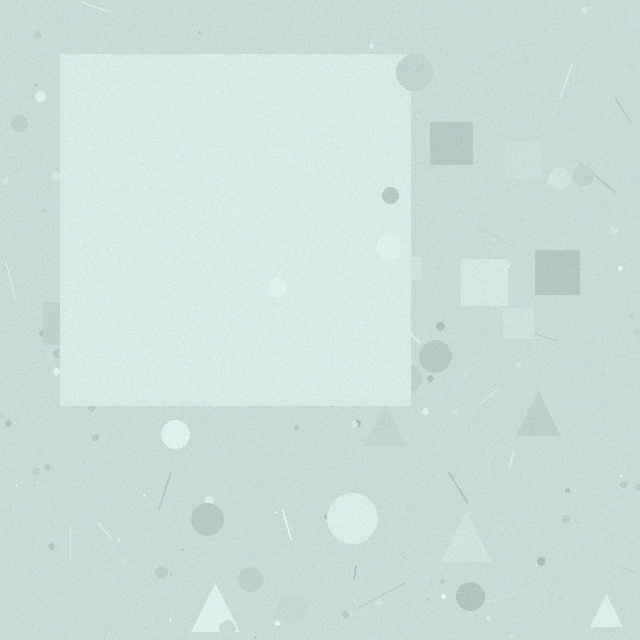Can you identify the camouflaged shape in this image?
The camouflaged shape is a square.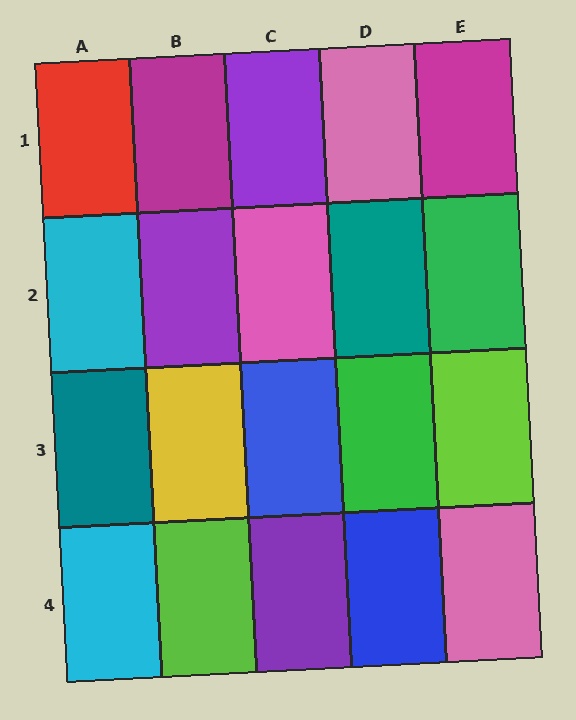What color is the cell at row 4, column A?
Cyan.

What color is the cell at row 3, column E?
Lime.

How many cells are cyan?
2 cells are cyan.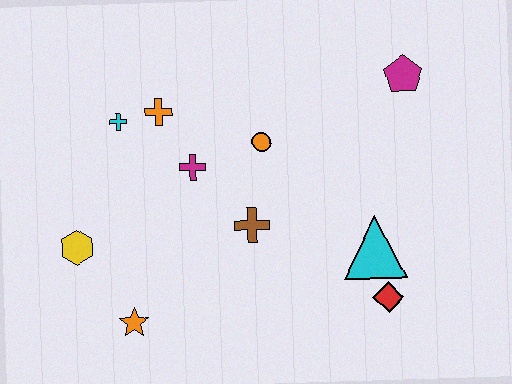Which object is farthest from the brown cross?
The magenta pentagon is farthest from the brown cross.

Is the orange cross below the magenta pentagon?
Yes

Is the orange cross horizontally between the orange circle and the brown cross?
No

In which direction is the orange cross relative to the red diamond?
The orange cross is to the left of the red diamond.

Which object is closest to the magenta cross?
The orange cross is closest to the magenta cross.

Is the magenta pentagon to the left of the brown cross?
No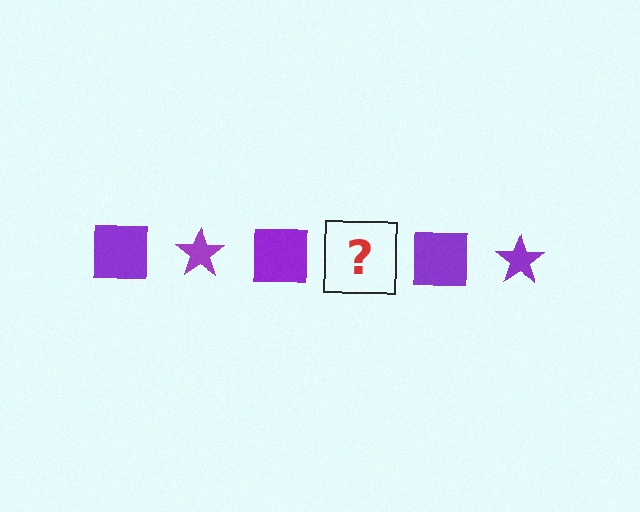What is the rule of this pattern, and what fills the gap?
The rule is that the pattern cycles through square, star shapes in purple. The gap should be filled with a purple star.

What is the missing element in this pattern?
The missing element is a purple star.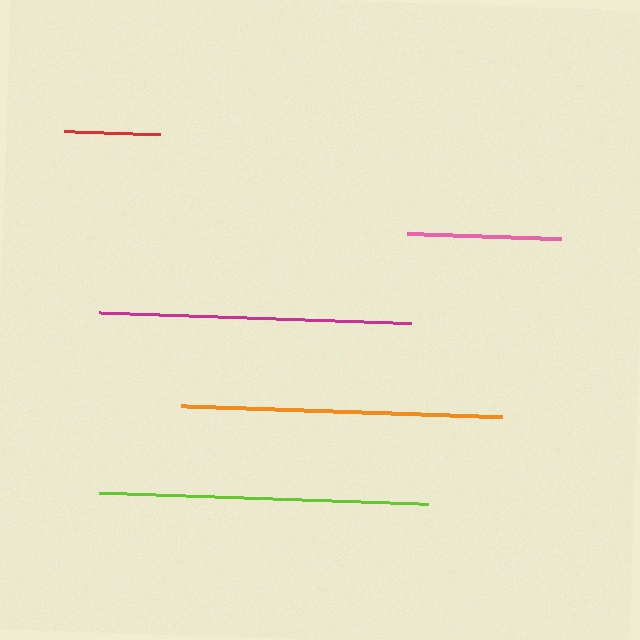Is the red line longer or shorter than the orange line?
The orange line is longer than the red line.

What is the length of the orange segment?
The orange segment is approximately 321 pixels long.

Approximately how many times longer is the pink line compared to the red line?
The pink line is approximately 1.6 times the length of the red line.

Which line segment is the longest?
The lime line is the longest at approximately 329 pixels.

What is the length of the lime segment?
The lime segment is approximately 329 pixels long.